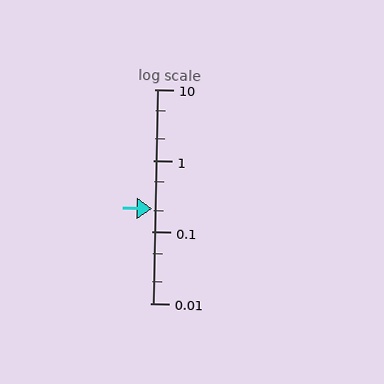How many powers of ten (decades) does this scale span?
The scale spans 3 decades, from 0.01 to 10.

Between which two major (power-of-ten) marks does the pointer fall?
The pointer is between 0.1 and 1.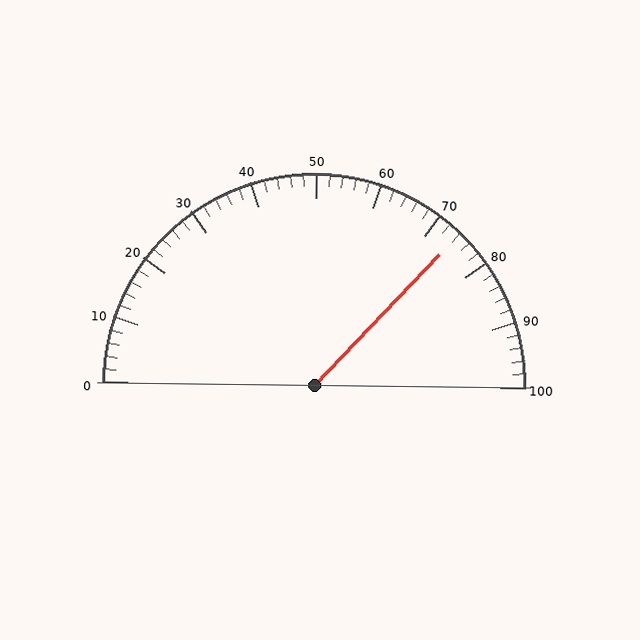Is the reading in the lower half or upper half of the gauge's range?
The reading is in the upper half of the range (0 to 100).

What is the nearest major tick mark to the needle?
The nearest major tick mark is 70.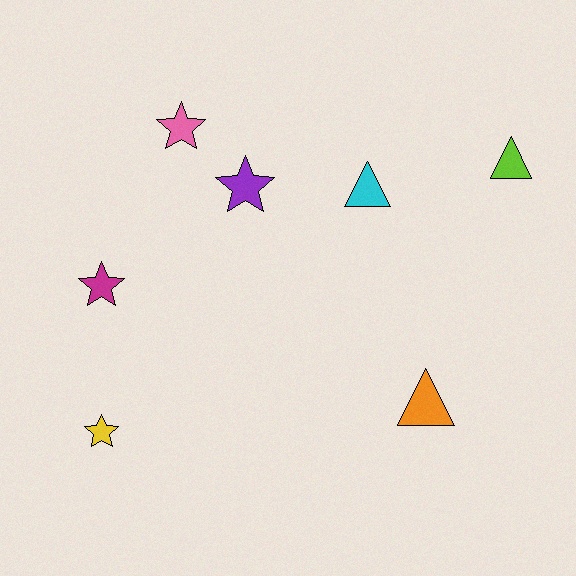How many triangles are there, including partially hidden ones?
There are 3 triangles.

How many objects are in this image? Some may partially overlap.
There are 7 objects.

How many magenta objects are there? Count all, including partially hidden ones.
There is 1 magenta object.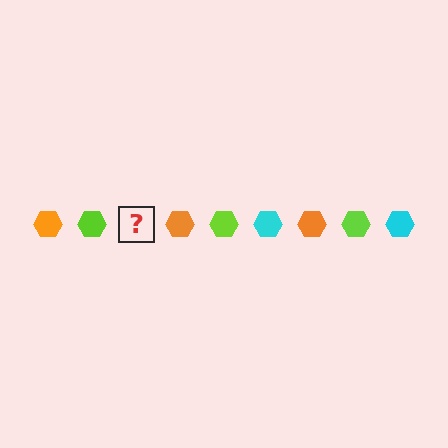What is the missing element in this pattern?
The missing element is a cyan hexagon.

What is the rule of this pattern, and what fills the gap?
The rule is that the pattern cycles through orange, lime, cyan hexagons. The gap should be filled with a cyan hexagon.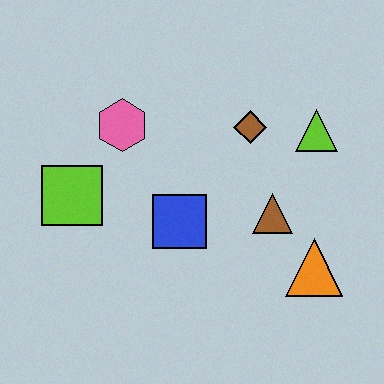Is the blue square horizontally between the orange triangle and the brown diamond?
No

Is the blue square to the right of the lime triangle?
No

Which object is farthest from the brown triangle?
The lime square is farthest from the brown triangle.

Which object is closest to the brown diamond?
The lime triangle is closest to the brown diamond.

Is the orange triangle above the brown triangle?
No